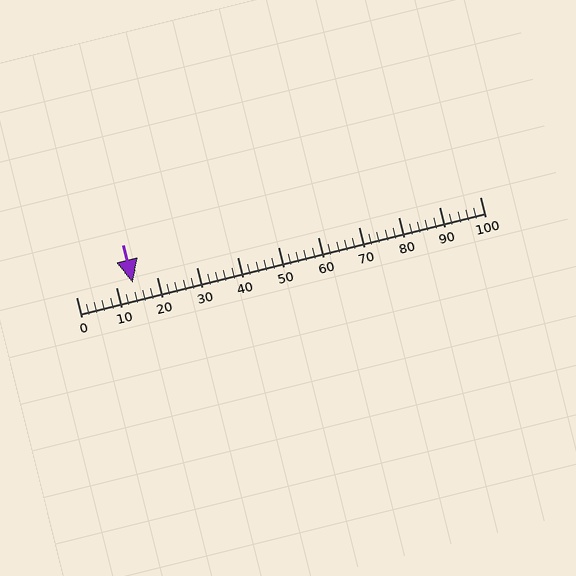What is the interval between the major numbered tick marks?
The major tick marks are spaced 10 units apart.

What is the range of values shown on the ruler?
The ruler shows values from 0 to 100.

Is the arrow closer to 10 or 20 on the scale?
The arrow is closer to 10.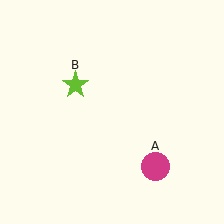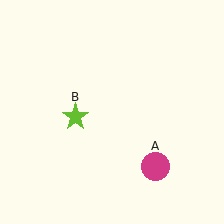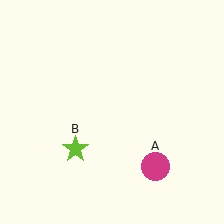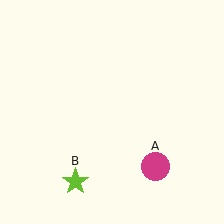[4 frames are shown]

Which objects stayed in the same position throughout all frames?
Magenta circle (object A) remained stationary.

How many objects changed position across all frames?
1 object changed position: lime star (object B).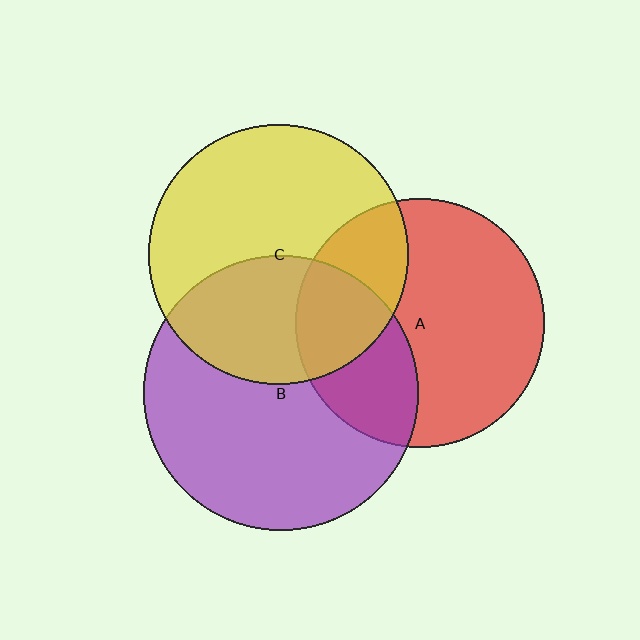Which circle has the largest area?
Circle B (purple).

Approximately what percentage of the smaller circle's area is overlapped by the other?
Approximately 30%.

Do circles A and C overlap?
Yes.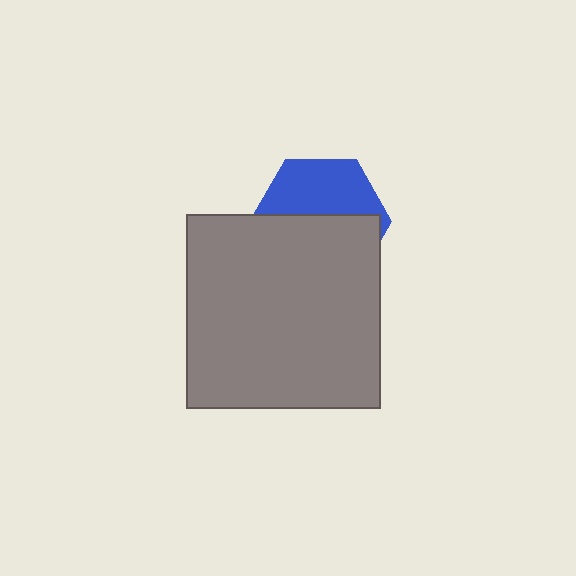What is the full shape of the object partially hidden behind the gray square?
The partially hidden object is a blue hexagon.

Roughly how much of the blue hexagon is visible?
A small part of it is visible (roughly 43%).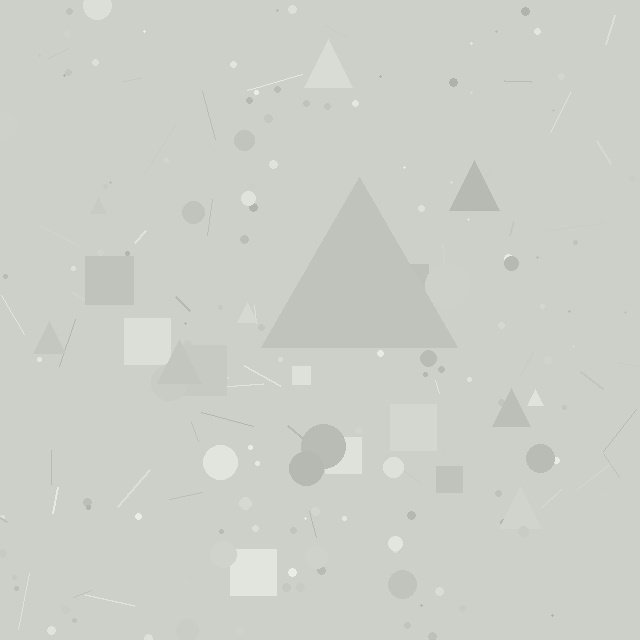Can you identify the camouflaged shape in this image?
The camouflaged shape is a triangle.